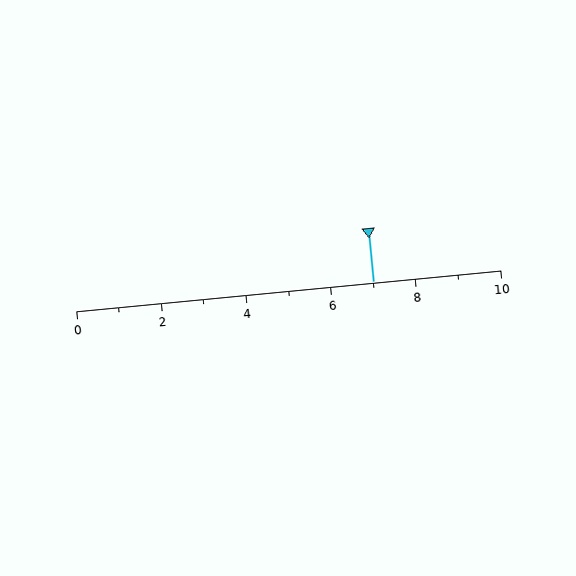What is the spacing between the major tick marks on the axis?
The major ticks are spaced 2 apart.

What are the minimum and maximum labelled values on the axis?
The axis runs from 0 to 10.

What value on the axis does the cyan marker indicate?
The marker indicates approximately 7.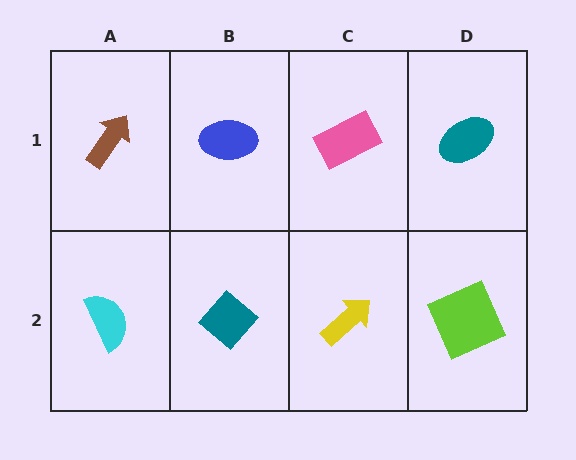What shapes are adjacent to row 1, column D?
A lime square (row 2, column D), a pink rectangle (row 1, column C).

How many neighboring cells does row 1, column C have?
3.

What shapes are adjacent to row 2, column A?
A brown arrow (row 1, column A), a teal diamond (row 2, column B).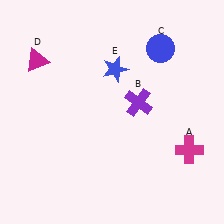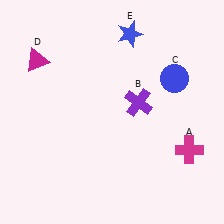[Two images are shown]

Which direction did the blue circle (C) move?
The blue circle (C) moved down.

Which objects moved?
The objects that moved are: the blue circle (C), the blue star (E).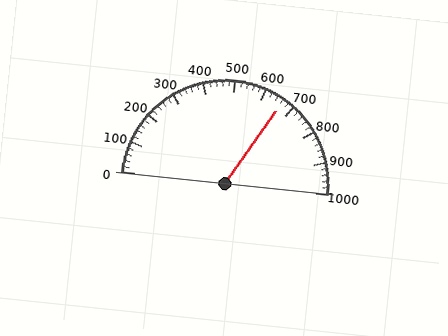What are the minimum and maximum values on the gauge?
The gauge ranges from 0 to 1000.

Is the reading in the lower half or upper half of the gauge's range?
The reading is in the upper half of the range (0 to 1000).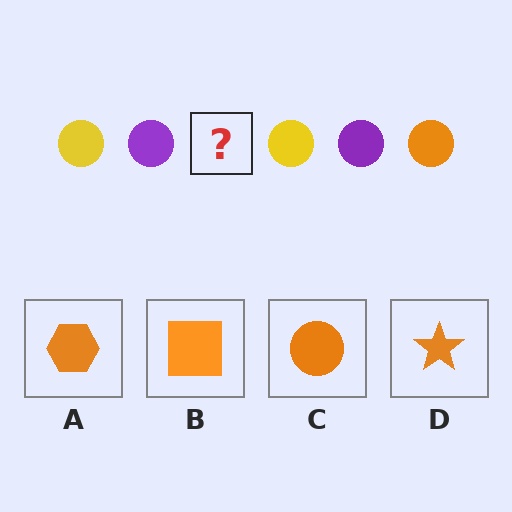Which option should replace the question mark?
Option C.